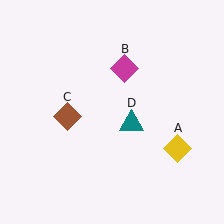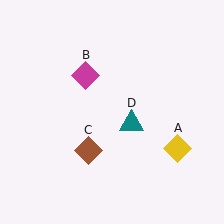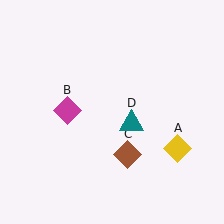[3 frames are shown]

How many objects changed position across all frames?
2 objects changed position: magenta diamond (object B), brown diamond (object C).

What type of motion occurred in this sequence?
The magenta diamond (object B), brown diamond (object C) rotated counterclockwise around the center of the scene.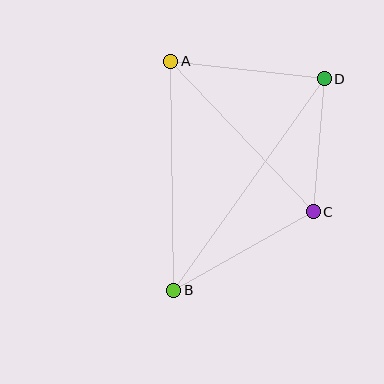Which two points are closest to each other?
Points C and D are closest to each other.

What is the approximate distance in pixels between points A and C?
The distance between A and C is approximately 207 pixels.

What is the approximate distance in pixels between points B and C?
The distance between B and C is approximately 160 pixels.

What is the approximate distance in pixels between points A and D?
The distance between A and D is approximately 154 pixels.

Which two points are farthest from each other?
Points B and D are farthest from each other.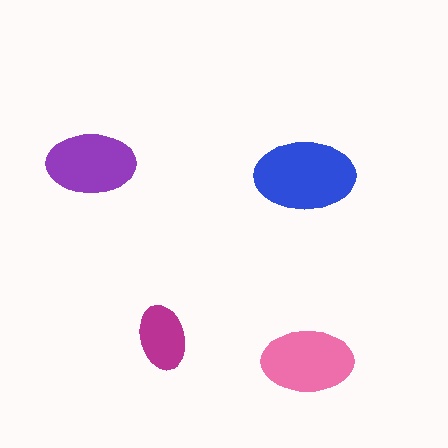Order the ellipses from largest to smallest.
the blue one, the pink one, the purple one, the magenta one.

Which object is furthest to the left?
The purple ellipse is leftmost.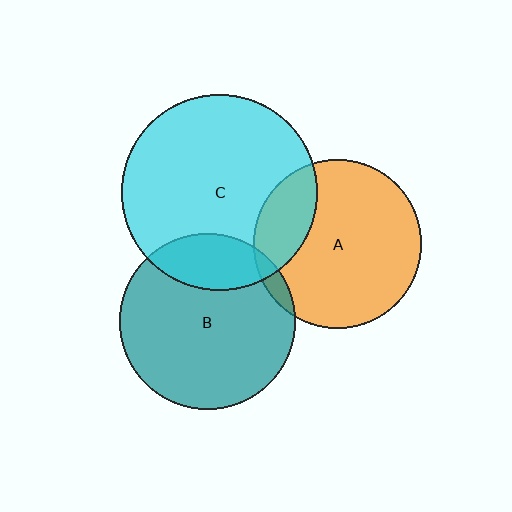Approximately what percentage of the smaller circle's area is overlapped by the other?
Approximately 5%.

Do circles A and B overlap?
Yes.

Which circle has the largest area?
Circle C (cyan).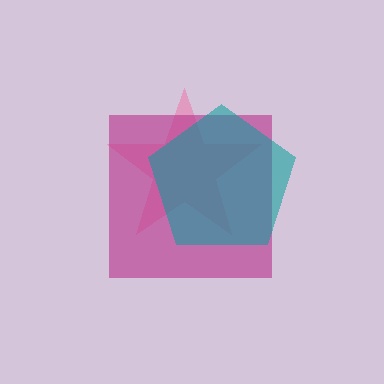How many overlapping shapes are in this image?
There are 3 overlapping shapes in the image.